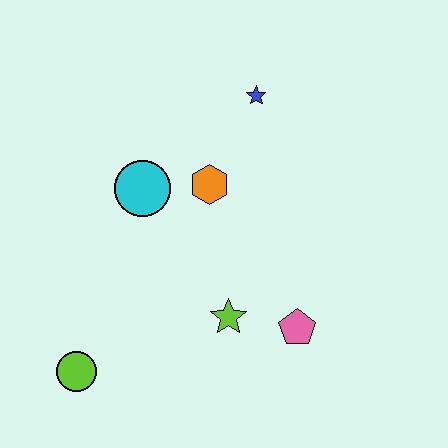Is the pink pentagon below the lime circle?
No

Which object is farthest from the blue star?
The lime circle is farthest from the blue star.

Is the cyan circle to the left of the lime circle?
No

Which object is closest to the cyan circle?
The orange hexagon is closest to the cyan circle.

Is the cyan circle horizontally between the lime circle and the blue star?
Yes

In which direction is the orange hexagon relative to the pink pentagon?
The orange hexagon is above the pink pentagon.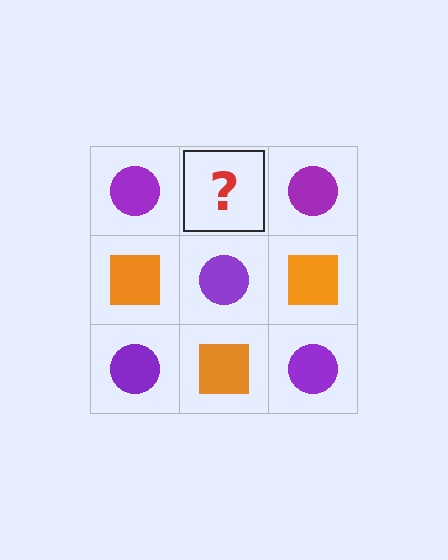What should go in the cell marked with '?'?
The missing cell should contain an orange square.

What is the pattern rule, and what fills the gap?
The rule is that it alternates purple circle and orange square in a checkerboard pattern. The gap should be filled with an orange square.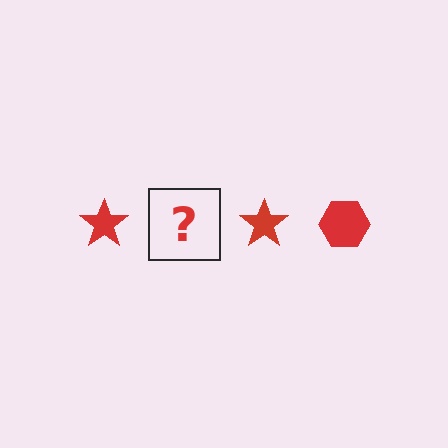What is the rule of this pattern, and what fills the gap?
The rule is that the pattern cycles through star, hexagon shapes in red. The gap should be filled with a red hexagon.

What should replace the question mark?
The question mark should be replaced with a red hexagon.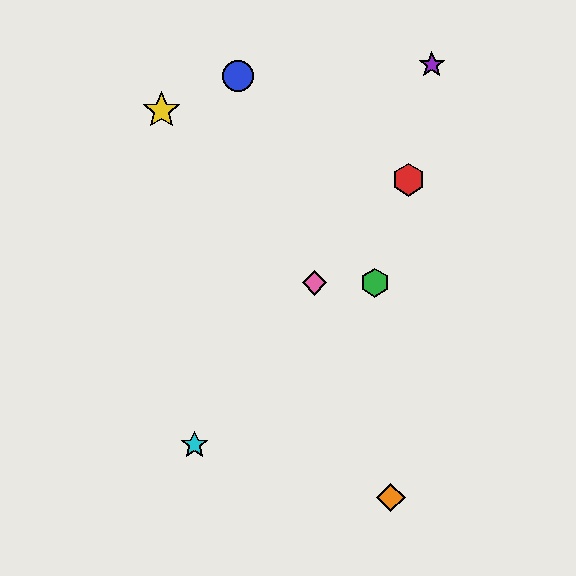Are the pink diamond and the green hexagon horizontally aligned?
Yes, both are at y≈283.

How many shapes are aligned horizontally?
2 shapes (the green hexagon, the pink diamond) are aligned horizontally.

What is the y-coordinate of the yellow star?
The yellow star is at y≈110.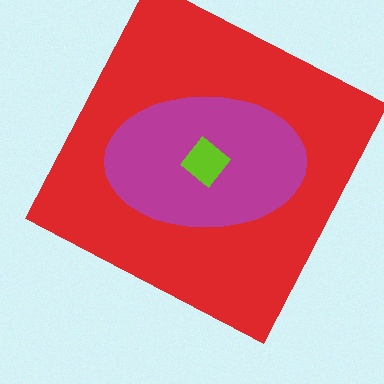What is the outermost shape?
The red square.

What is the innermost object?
The lime diamond.